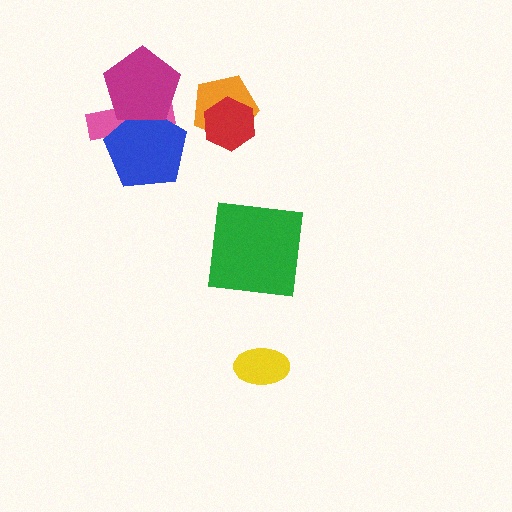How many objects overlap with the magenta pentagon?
2 objects overlap with the magenta pentagon.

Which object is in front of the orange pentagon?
The red hexagon is in front of the orange pentagon.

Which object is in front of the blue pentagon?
The magenta pentagon is in front of the blue pentagon.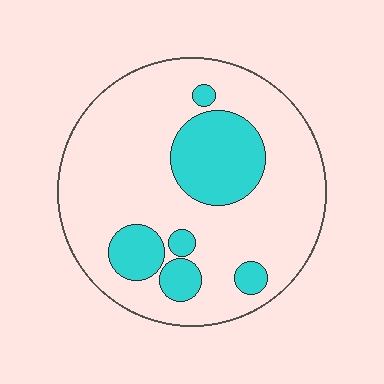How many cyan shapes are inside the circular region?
6.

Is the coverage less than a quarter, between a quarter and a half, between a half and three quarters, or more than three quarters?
Less than a quarter.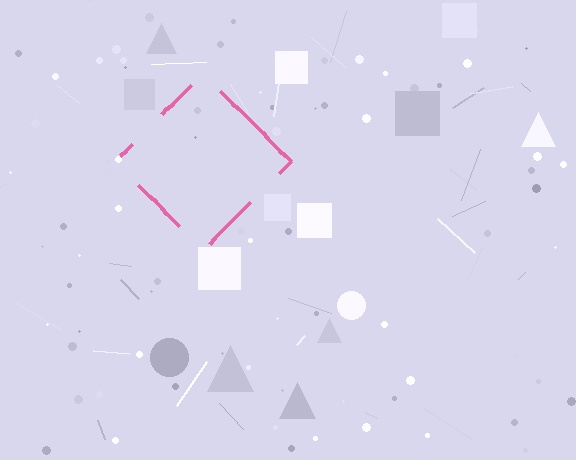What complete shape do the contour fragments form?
The contour fragments form a diamond.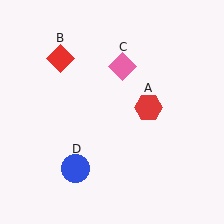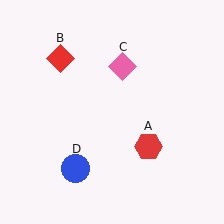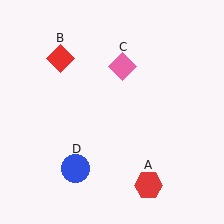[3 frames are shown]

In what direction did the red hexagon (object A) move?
The red hexagon (object A) moved down.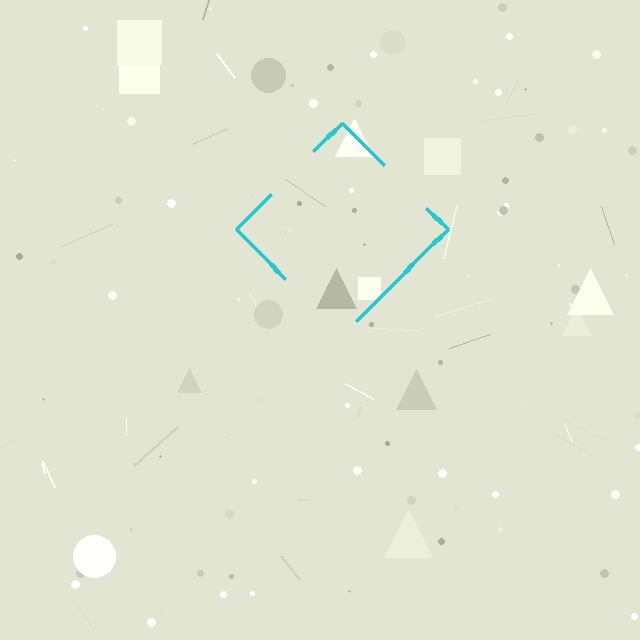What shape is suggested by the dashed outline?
The dashed outline suggests a diamond.